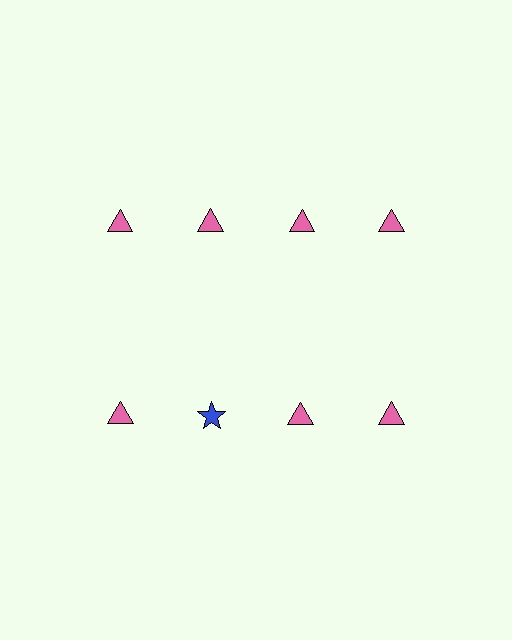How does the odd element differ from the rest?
It differs in both color (blue instead of pink) and shape (star instead of triangle).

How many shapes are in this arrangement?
There are 8 shapes arranged in a grid pattern.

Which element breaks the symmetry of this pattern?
The blue star in the second row, second from left column breaks the symmetry. All other shapes are pink triangles.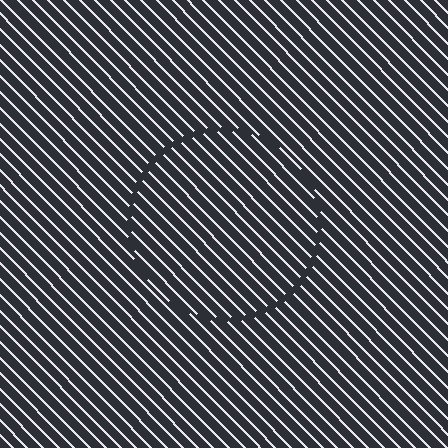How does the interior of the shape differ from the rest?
The interior of the shape contains the same grating, shifted by half a period — the contour is defined by the phase discontinuity where line-ends from the inner and outer gratings abut.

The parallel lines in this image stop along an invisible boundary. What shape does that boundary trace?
An illusory circle. The interior of the shape contains the same grating, shifted by half a period — the contour is defined by the phase discontinuity where line-ends from the inner and outer gratings abut.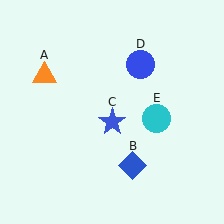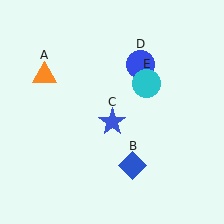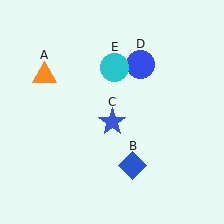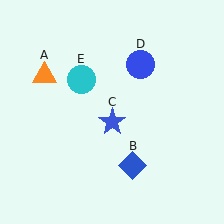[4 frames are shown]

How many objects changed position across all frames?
1 object changed position: cyan circle (object E).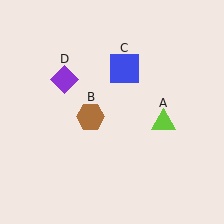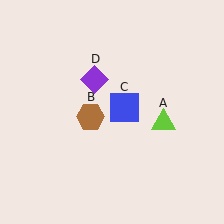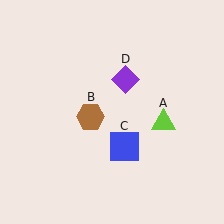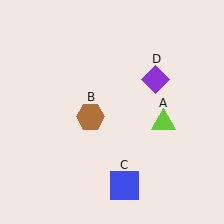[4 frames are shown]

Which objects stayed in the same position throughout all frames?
Lime triangle (object A) and brown hexagon (object B) remained stationary.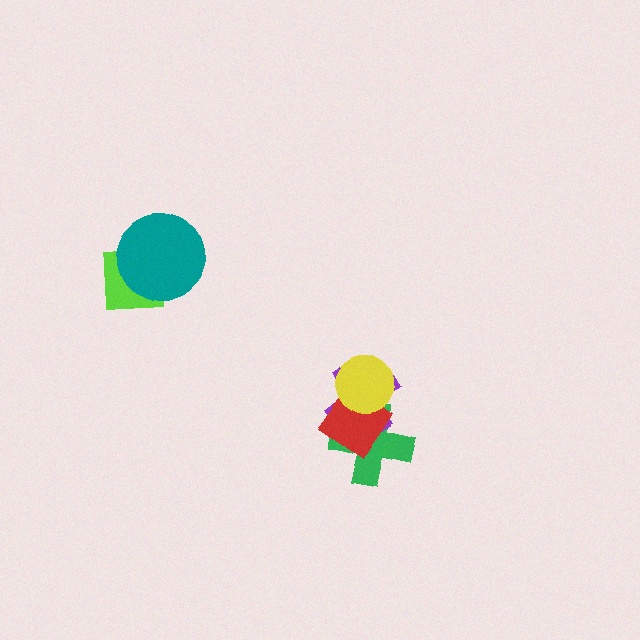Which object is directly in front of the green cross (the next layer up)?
The purple cross is directly in front of the green cross.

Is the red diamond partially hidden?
Yes, it is partially covered by another shape.